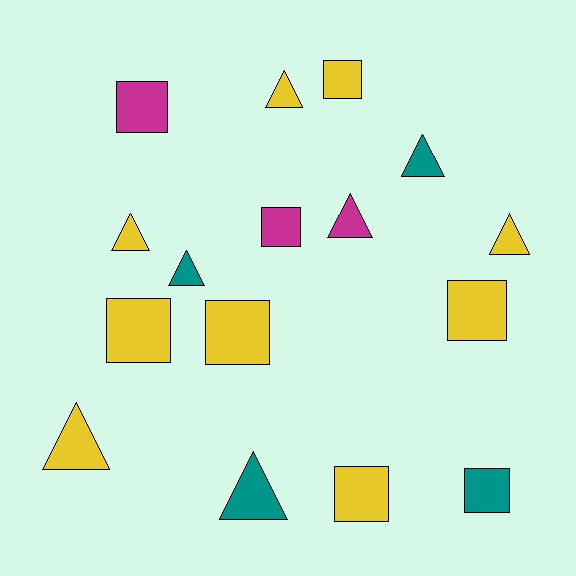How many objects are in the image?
There are 16 objects.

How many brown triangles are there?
There are no brown triangles.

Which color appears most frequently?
Yellow, with 9 objects.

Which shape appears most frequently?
Triangle, with 8 objects.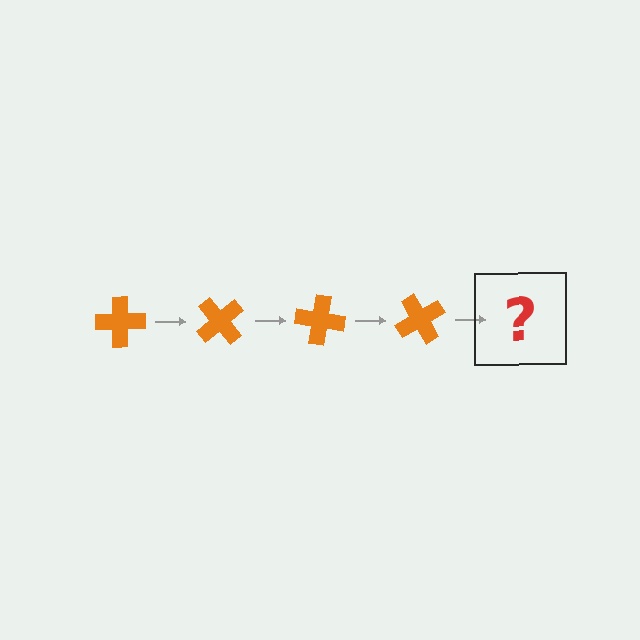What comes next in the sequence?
The next element should be an orange cross rotated 200 degrees.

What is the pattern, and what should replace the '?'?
The pattern is that the cross rotates 50 degrees each step. The '?' should be an orange cross rotated 200 degrees.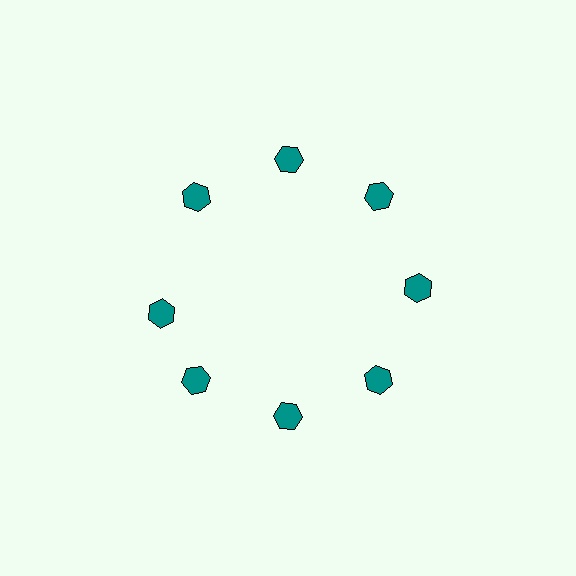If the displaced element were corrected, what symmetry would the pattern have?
It would have 8-fold rotational symmetry — the pattern would map onto itself every 45 degrees.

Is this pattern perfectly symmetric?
No. The 8 teal hexagons are arranged in a ring, but one element near the 9 o'clock position is rotated out of alignment along the ring, breaking the 8-fold rotational symmetry.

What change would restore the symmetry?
The symmetry would be restored by rotating it back into even spacing with its neighbors so that all 8 hexagons sit at equal angles and equal distance from the center.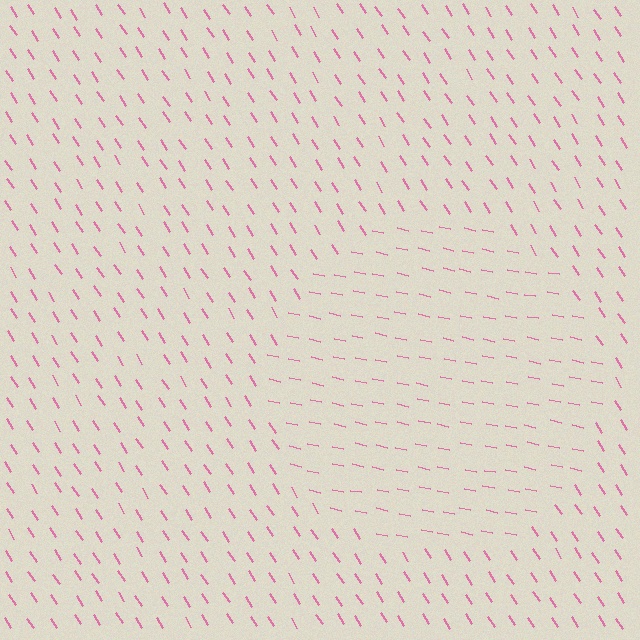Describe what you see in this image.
The image is filled with small pink line segments. A circle region in the image has lines oriented differently from the surrounding lines, creating a visible texture boundary.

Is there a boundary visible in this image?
Yes, there is a texture boundary formed by a change in line orientation.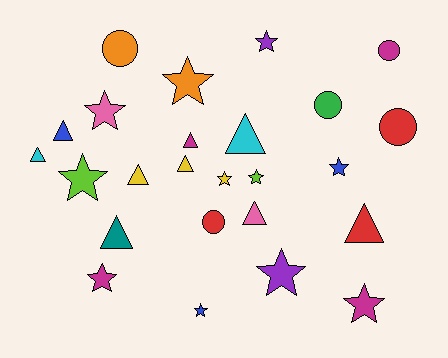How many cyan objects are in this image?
There are 2 cyan objects.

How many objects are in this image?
There are 25 objects.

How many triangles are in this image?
There are 9 triangles.